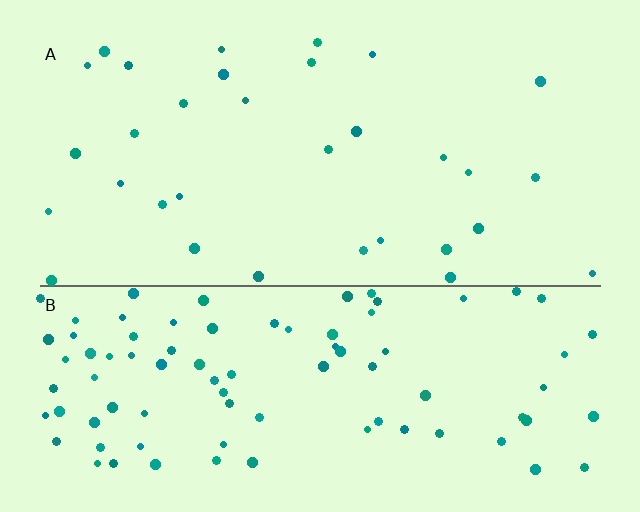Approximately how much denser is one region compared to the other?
Approximately 2.9× — region B over region A.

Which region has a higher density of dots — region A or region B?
B (the bottom).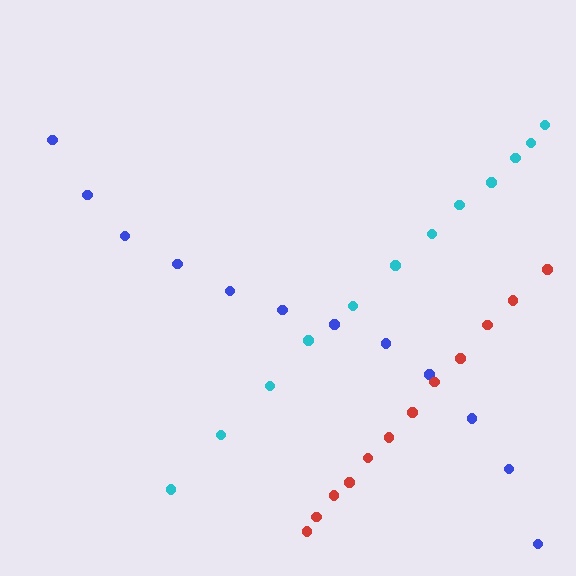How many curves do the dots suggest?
There are 3 distinct paths.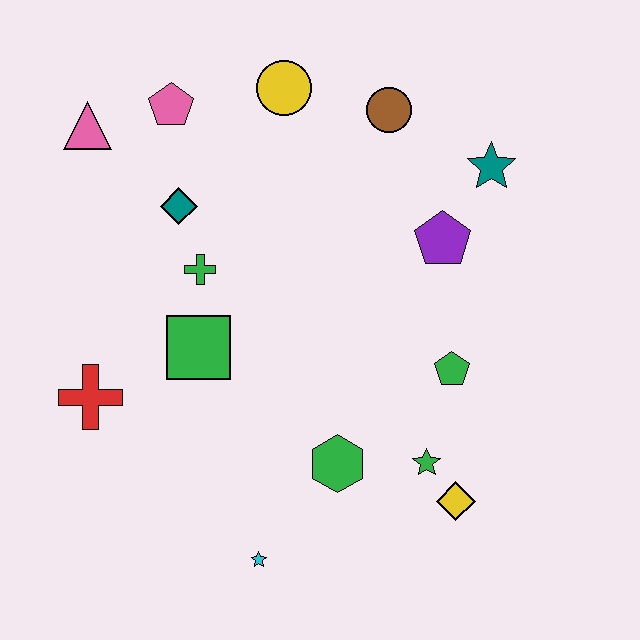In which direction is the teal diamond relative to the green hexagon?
The teal diamond is above the green hexagon.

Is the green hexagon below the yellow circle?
Yes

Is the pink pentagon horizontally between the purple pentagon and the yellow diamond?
No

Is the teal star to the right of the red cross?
Yes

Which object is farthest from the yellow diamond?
The pink triangle is farthest from the yellow diamond.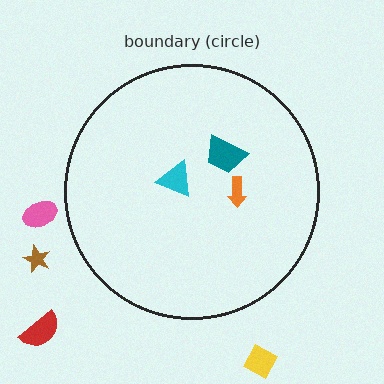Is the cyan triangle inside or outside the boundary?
Inside.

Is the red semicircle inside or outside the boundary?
Outside.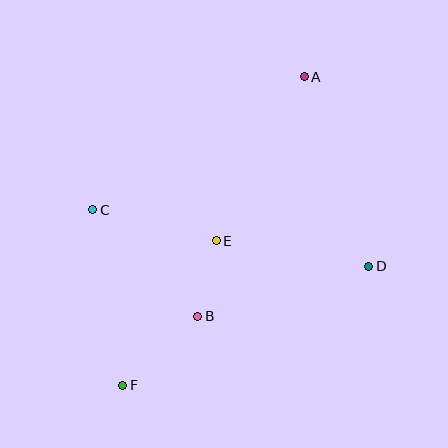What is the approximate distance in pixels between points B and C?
The distance between B and C is approximately 150 pixels.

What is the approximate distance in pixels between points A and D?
The distance between A and D is approximately 200 pixels.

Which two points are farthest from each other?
Points A and F are farthest from each other.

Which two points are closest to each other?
Points B and E are closest to each other.